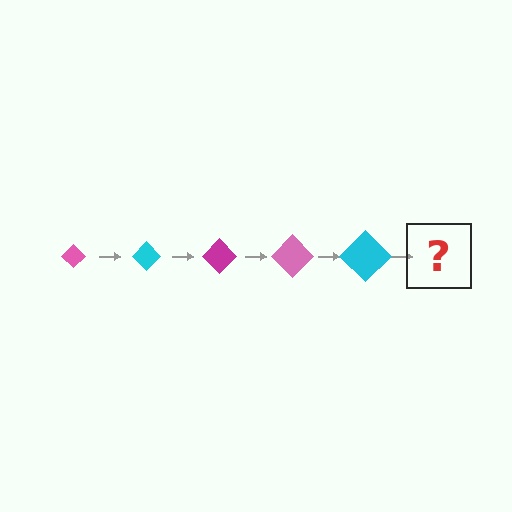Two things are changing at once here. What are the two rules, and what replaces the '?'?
The two rules are that the diamond grows larger each step and the color cycles through pink, cyan, and magenta. The '?' should be a magenta diamond, larger than the previous one.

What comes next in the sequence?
The next element should be a magenta diamond, larger than the previous one.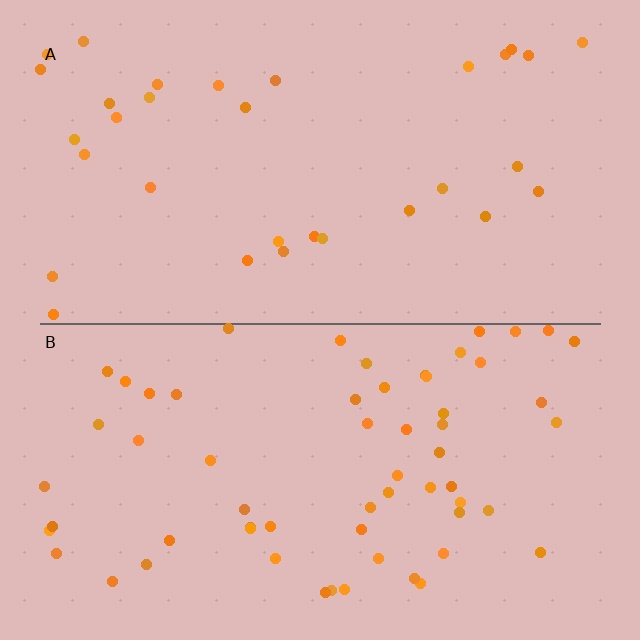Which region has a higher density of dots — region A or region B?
B (the bottom).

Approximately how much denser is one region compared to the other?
Approximately 1.9× — region B over region A.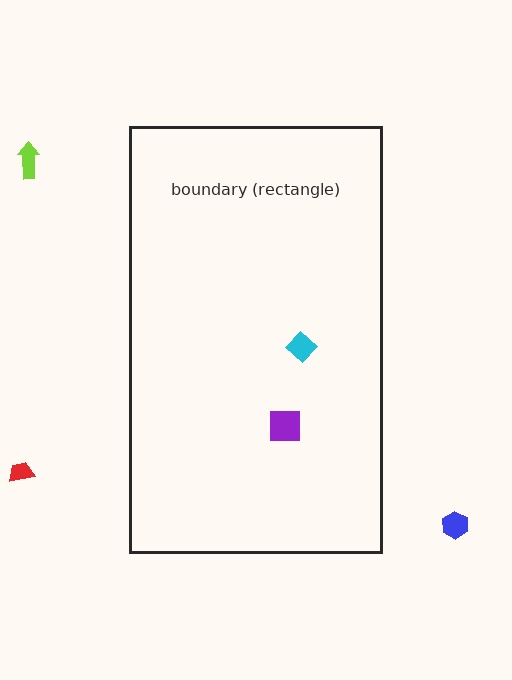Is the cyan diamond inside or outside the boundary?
Inside.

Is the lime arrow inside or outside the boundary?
Outside.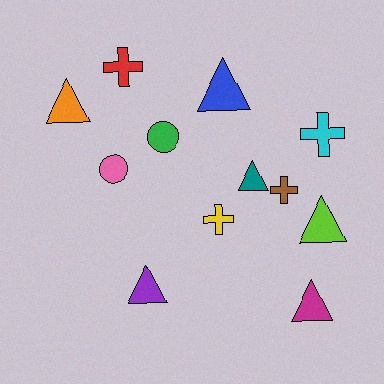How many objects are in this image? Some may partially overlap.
There are 12 objects.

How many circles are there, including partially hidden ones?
There are 2 circles.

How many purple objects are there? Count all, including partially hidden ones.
There is 1 purple object.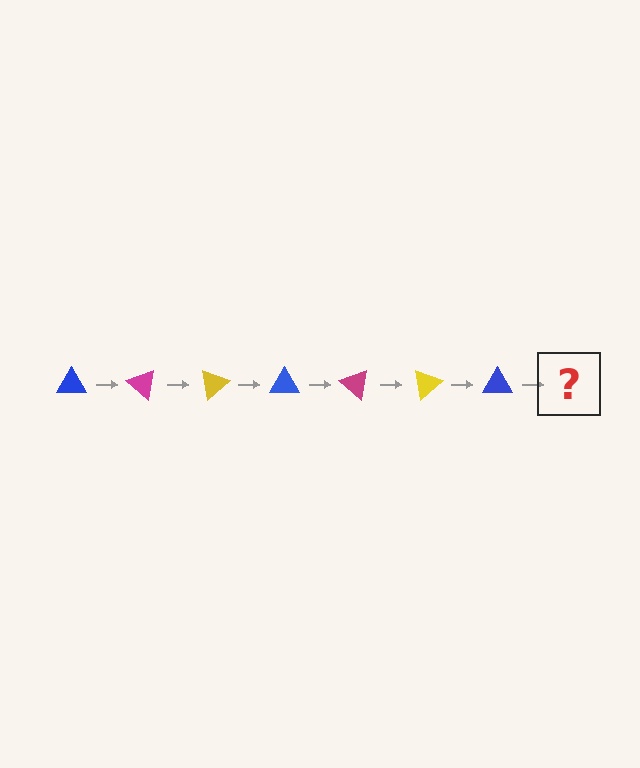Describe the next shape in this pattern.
It should be a magenta triangle, rotated 280 degrees from the start.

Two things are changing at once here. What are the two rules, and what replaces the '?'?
The two rules are that it rotates 40 degrees each step and the color cycles through blue, magenta, and yellow. The '?' should be a magenta triangle, rotated 280 degrees from the start.